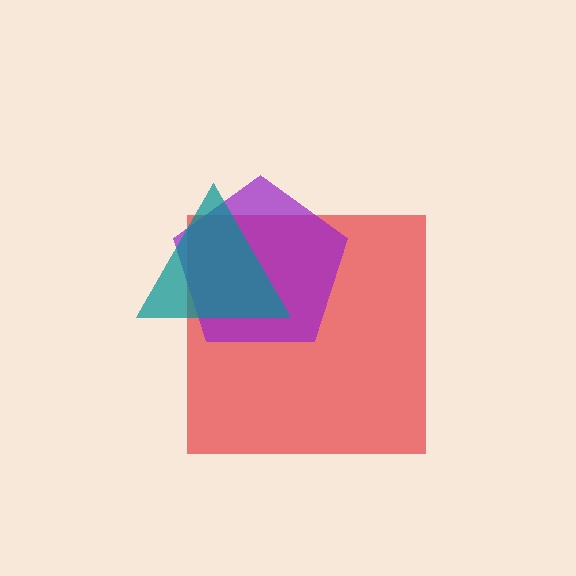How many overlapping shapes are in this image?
There are 3 overlapping shapes in the image.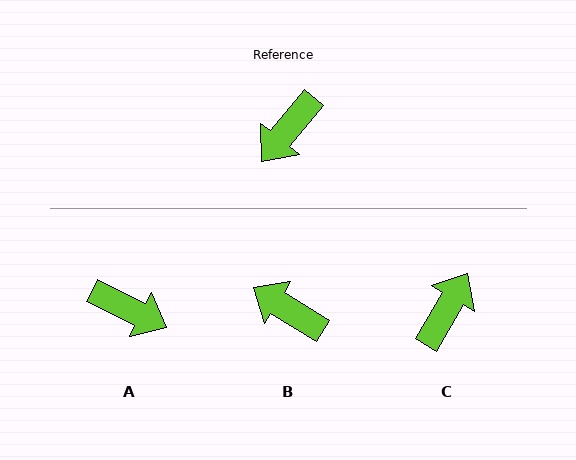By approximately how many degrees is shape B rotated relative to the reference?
Approximately 83 degrees clockwise.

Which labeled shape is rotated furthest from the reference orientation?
C, about 171 degrees away.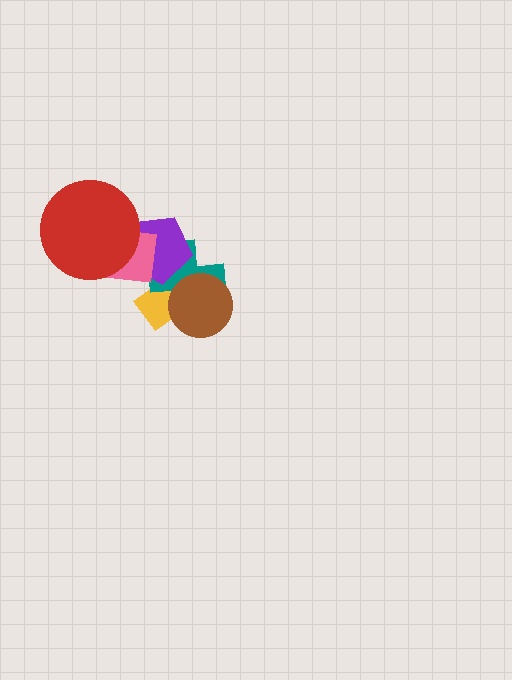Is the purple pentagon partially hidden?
Yes, it is partially covered by another shape.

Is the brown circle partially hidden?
No, no other shape covers it.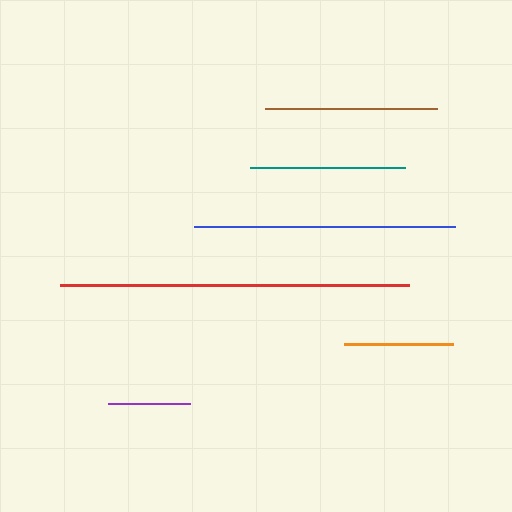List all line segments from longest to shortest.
From longest to shortest: red, blue, brown, teal, orange, purple.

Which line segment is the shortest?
The purple line is the shortest at approximately 82 pixels.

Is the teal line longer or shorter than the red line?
The red line is longer than the teal line.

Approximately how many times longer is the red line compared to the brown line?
The red line is approximately 2.0 times the length of the brown line.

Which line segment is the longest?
The red line is the longest at approximately 349 pixels.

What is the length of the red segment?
The red segment is approximately 349 pixels long.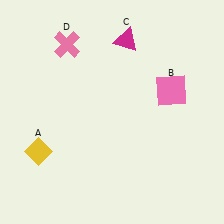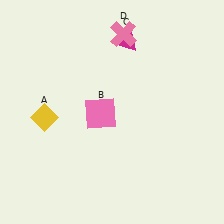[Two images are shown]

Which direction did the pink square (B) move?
The pink square (B) moved left.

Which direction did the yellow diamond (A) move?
The yellow diamond (A) moved up.